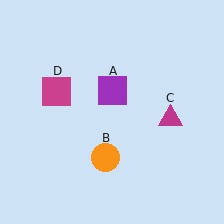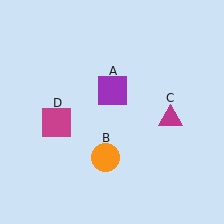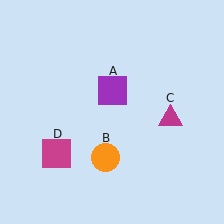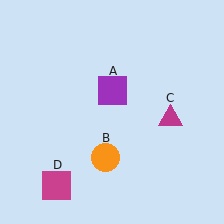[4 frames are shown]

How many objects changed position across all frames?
1 object changed position: magenta square (object D).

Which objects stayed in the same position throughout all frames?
Purple square (object A) and orange circle (object B) and magenta triangle (object C) remained stationary.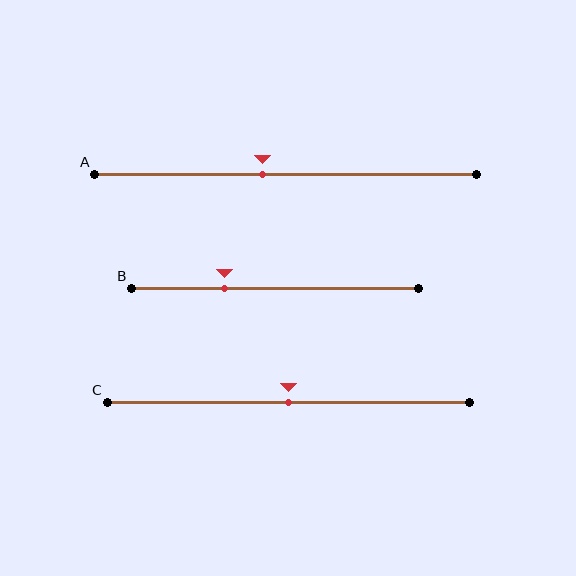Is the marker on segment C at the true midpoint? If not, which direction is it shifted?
Yes, the marker on segment C is at the true midpoint.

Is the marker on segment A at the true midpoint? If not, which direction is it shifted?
No, the marker on segment A is shifted to the left by about 6% of the segment length.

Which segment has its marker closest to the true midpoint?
Segment C has its marker closest to the true midpoint.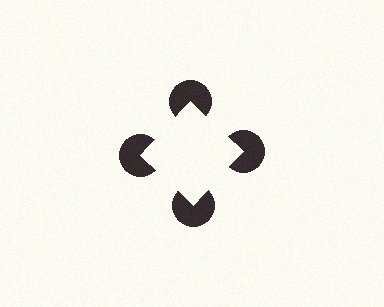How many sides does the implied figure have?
4 sides.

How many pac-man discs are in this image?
There are 4 — one at each vertex of the illusory square.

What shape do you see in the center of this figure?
An illusory square — its edges are inferred from the aligned wedge cuts in the pac-man discs, not physically drawn.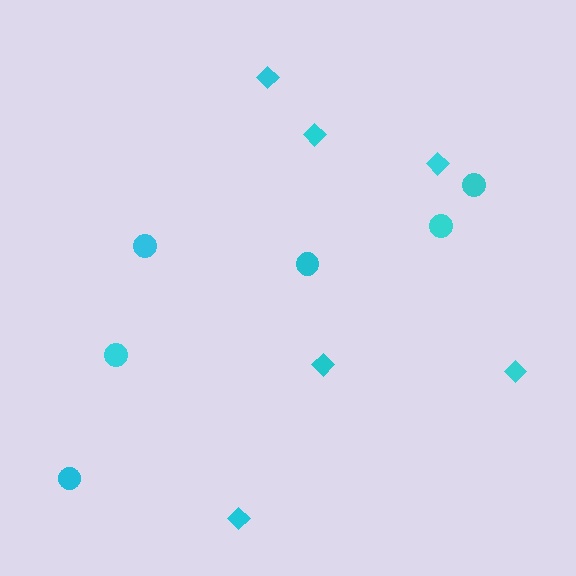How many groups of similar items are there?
There are 2 groups: one group of diamonds (6) and one group of circles (6).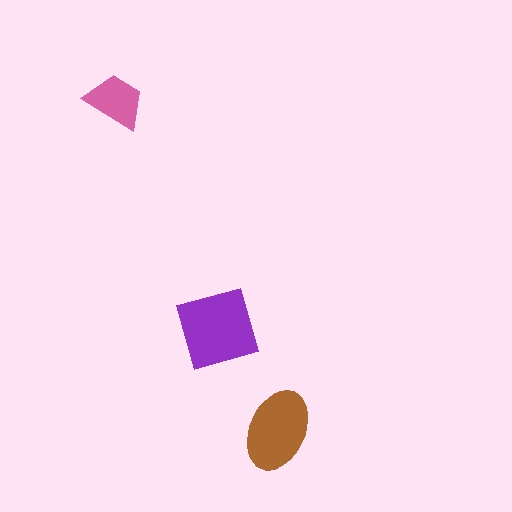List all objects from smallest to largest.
The pink trapezoid, the brown ellipse, the purple diamond.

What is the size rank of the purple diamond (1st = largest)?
1st.